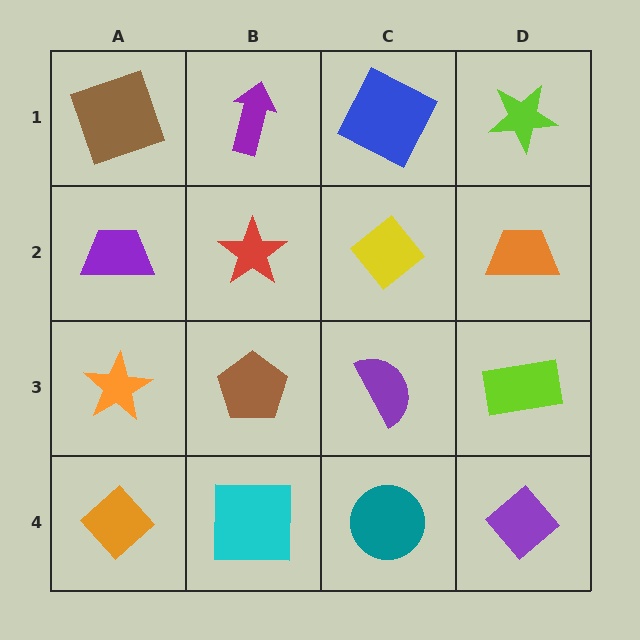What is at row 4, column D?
A purple diamond.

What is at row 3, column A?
An orange star.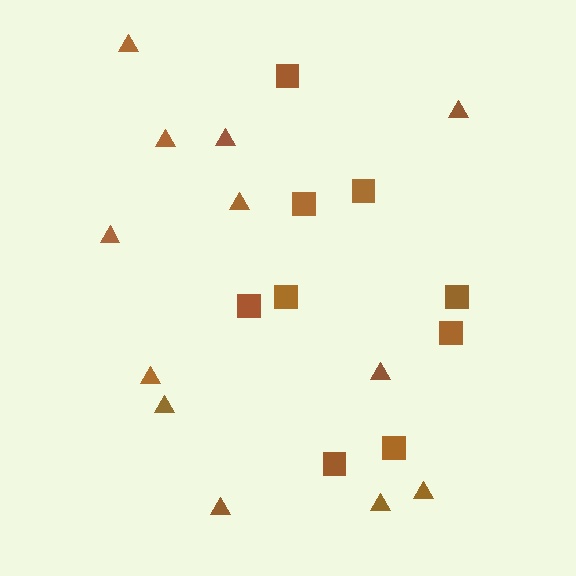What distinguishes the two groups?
There are 2 groups: one group of triangles (12) and one group of squares (9).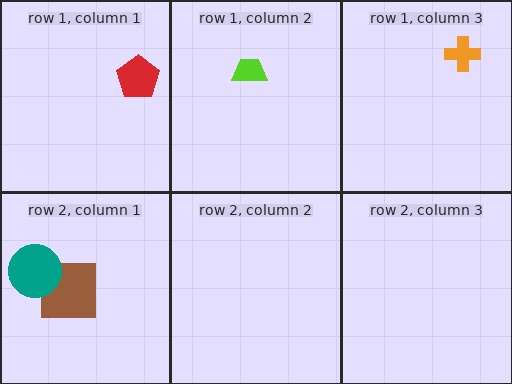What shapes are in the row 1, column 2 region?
The lime trapezoid.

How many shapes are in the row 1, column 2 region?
1.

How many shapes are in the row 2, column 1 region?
2.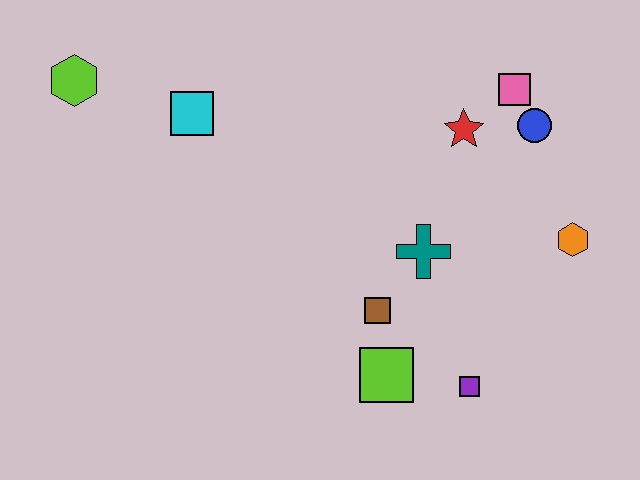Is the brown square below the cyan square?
Yes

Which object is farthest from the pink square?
The lime hexagon is farthest from the pink square.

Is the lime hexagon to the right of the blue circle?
No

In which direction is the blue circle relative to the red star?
The blue circle is to the right of the red star.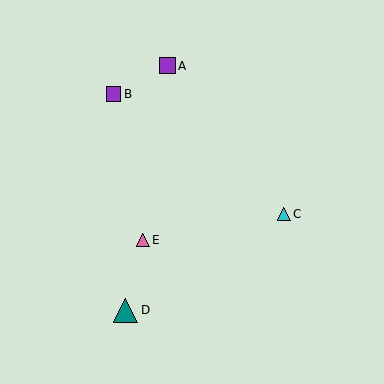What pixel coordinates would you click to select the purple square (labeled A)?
Click at (167, 66) to select the purple square A.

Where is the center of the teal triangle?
The center of the teal triangle is at (126, 310).